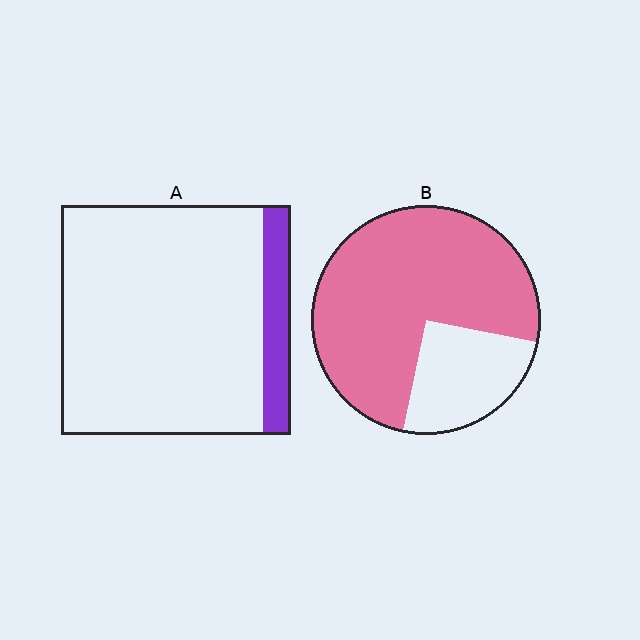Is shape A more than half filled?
No.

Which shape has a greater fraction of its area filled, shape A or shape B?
Shape B.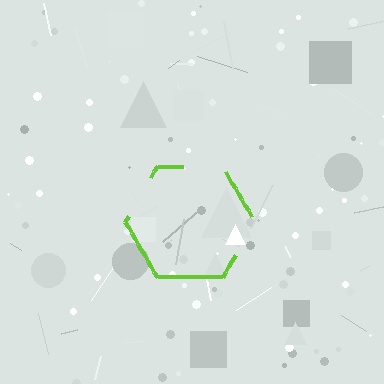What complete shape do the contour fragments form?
The contour fragments form a hexagon.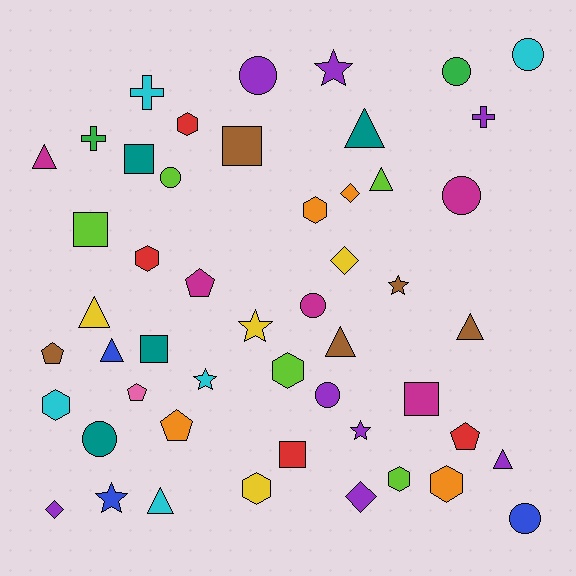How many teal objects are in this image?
There are 4 teal objects.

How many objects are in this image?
There are 50 objects.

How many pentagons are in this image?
There are 5 pentagons.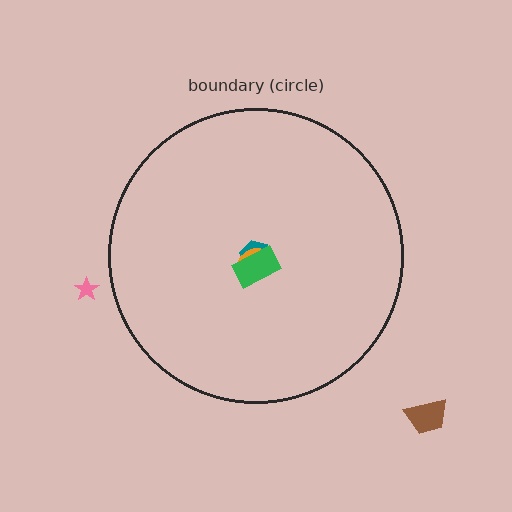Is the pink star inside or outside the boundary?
Outside.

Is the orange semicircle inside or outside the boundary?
Inside.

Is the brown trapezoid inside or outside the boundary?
Outside.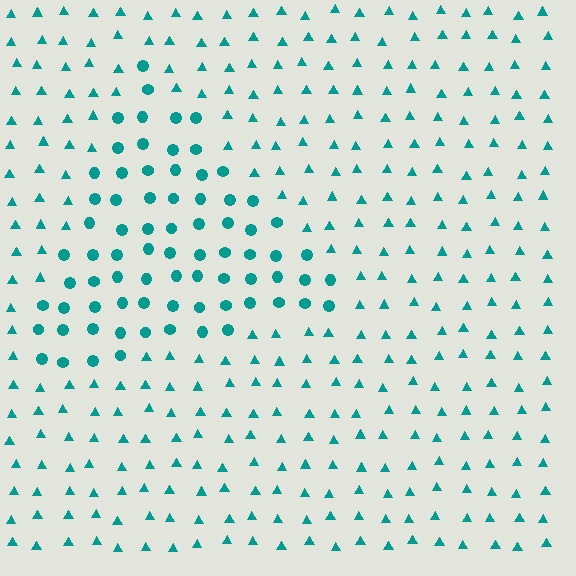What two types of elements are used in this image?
The image uses circles inside the triangle region and triangles outside it.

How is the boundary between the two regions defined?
The boundary is defined by a change in element shape: circles inside vs. triangles outside. All elements share the same color and spacing.